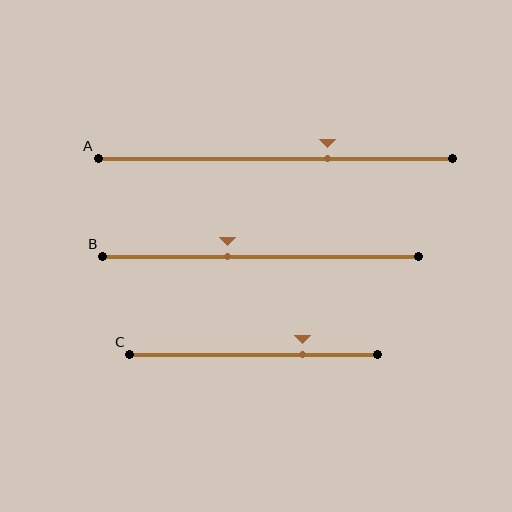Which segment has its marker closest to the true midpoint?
Segment B has its marker closest to the true midpoint.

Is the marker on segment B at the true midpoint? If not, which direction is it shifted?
No, the marker on segment B is shifted to the left by about 10% of the segment length.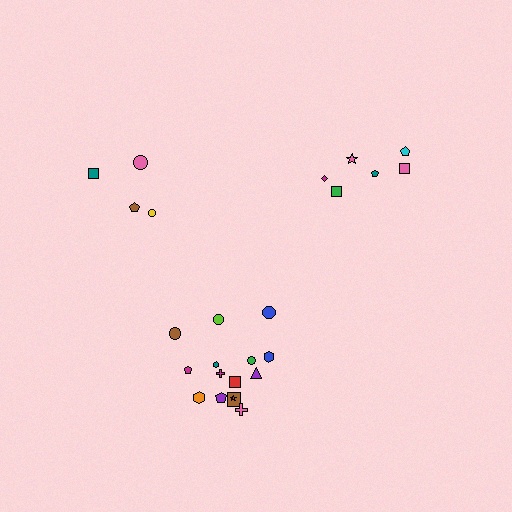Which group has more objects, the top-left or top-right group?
The top-right group.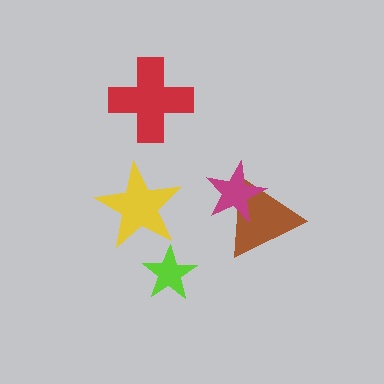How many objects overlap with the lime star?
0 objects overlap with the lime star.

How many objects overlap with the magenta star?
1 object overlaps with the magenta star.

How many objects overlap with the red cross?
0 objects overlap with the red cross.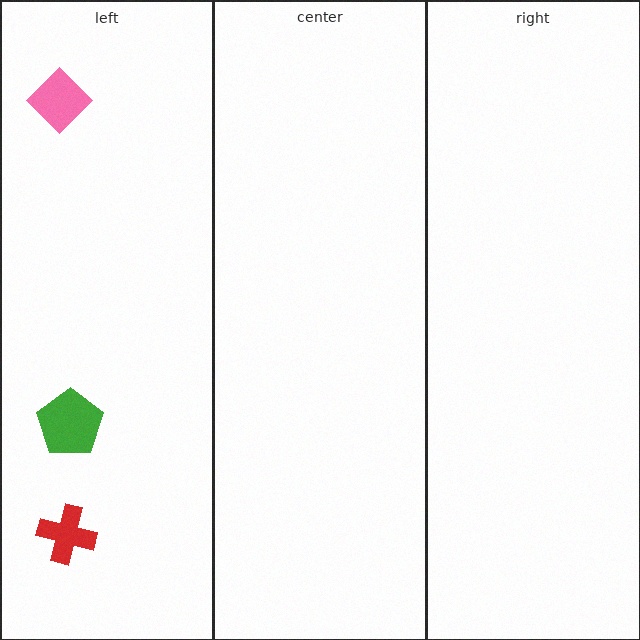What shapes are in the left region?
The green pentagon, the red cross, the pink diamond.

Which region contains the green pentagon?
The left region.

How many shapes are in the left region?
3.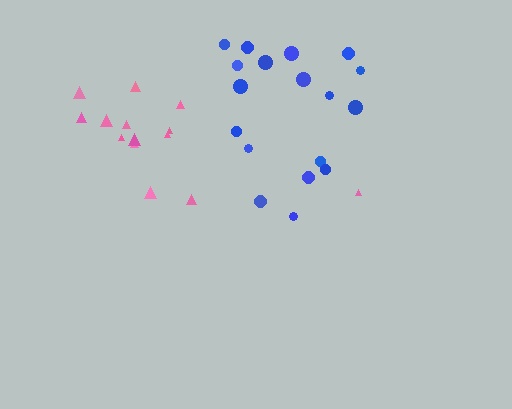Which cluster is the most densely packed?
Blue.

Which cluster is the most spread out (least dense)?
Pink.